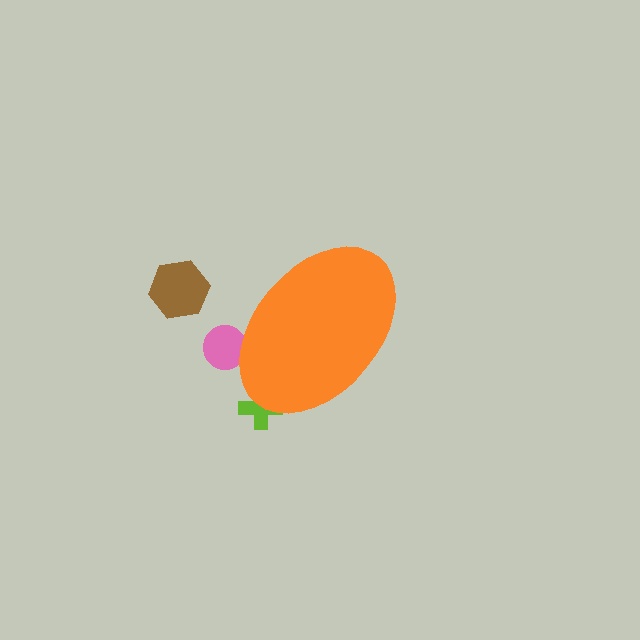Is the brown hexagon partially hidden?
No, the brown hexagon is fully visible.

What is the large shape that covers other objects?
An orange ellipse.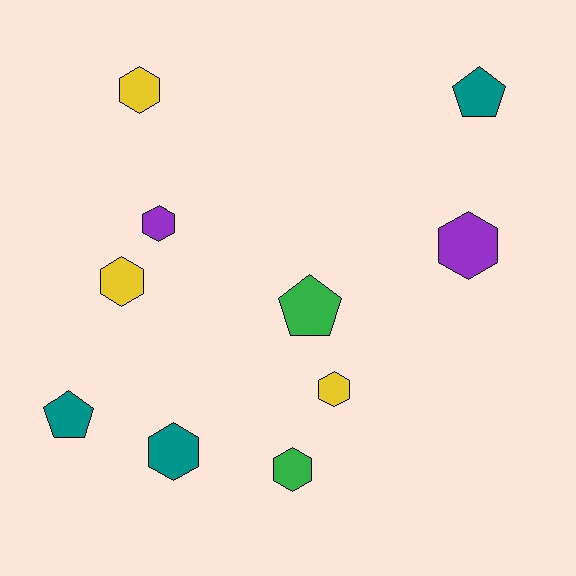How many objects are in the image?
There are 10 objects.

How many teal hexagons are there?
There is 1 teal hexagon.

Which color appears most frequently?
Yellow, with 3 objects.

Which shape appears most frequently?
Hexagon, with 7 objects.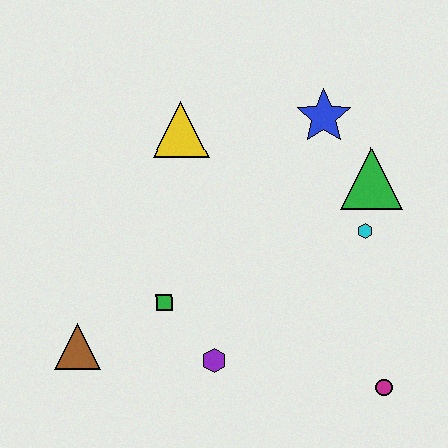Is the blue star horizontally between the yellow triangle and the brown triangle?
No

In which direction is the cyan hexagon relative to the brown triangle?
The cyan hexagon is to the right of the brown triangle.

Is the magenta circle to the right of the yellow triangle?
Yes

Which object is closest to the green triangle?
The cyan hexagon is closest to the green triangle.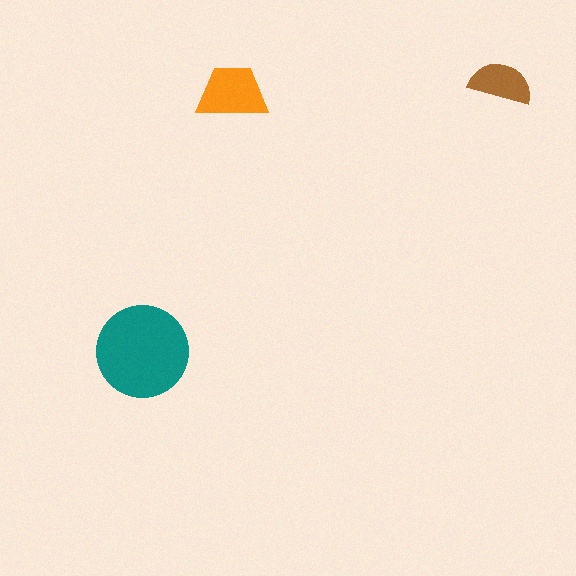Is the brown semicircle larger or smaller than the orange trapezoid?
Smaller.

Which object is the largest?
The teal circle.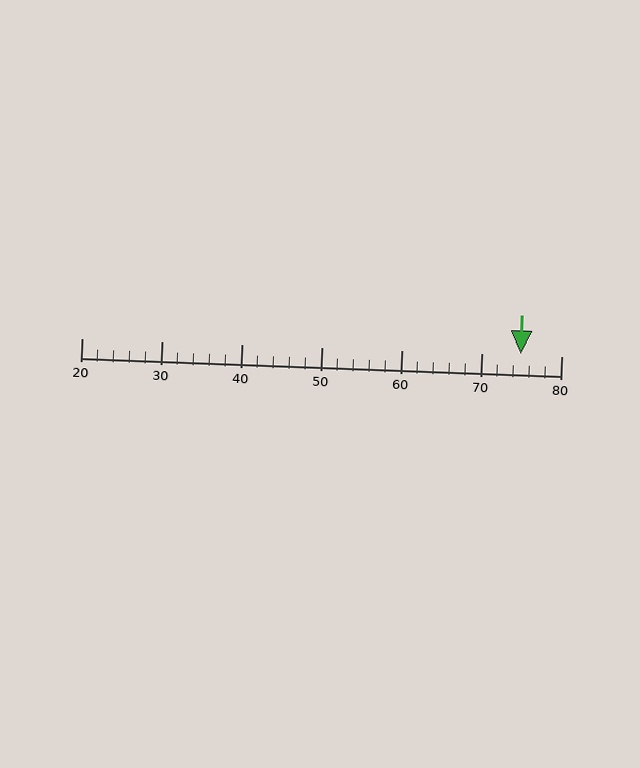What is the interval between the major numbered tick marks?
The major tick marks are spaced 10 units apart.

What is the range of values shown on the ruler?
The ruler shows values from 20 to 80.